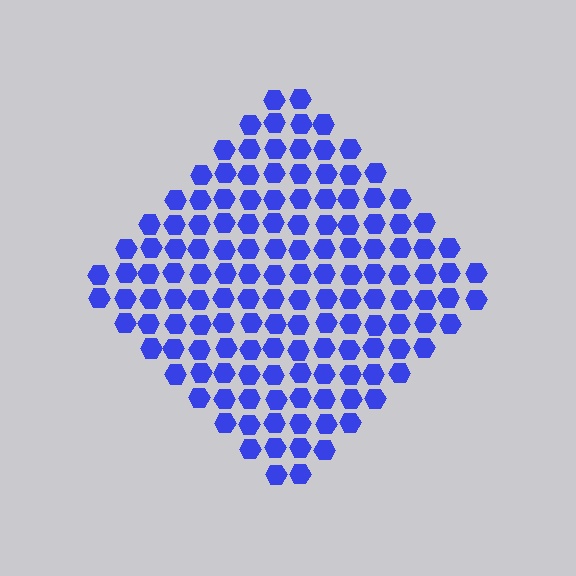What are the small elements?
The small elements are hexagons.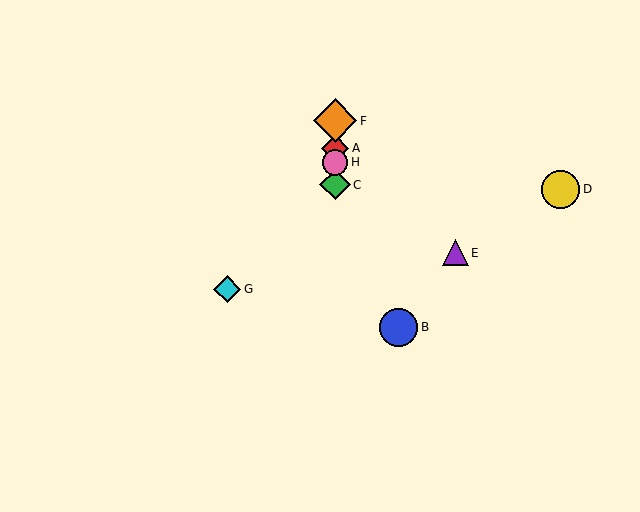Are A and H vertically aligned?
Yes, both are at x≈335.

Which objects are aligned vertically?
Objects A, C, F, H are aligned vertically.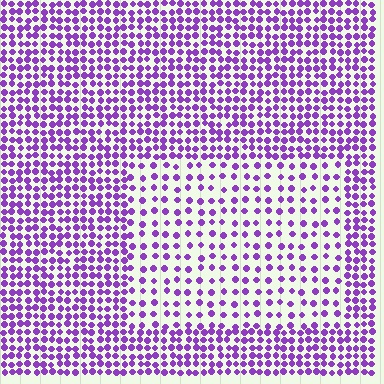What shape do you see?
I see a rectangle.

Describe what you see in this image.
The image contains small purple elements arranged at two different densities. A rectangle-shaped region is visible where the elements are less densely packed than the surrounding area.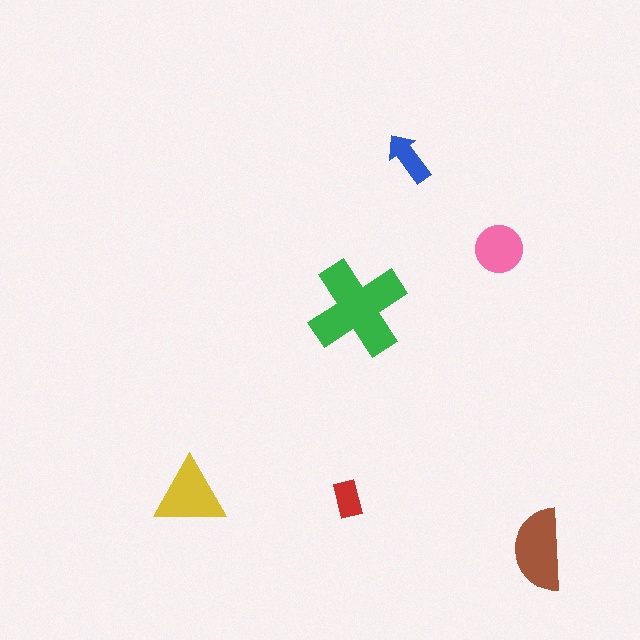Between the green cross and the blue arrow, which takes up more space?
The green cross.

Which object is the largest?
The green cross.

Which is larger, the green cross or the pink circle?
The green cross.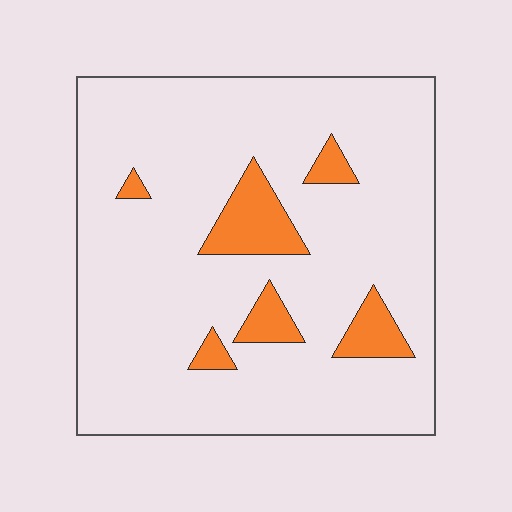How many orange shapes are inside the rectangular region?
6.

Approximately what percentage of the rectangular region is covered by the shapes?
Approximately 10%.